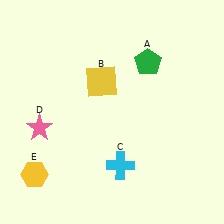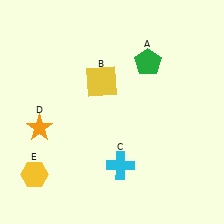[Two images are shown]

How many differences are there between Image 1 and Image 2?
There is 1 difference between the two images.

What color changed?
The star (D) changed from pink in Image 1 to orange in Image 2.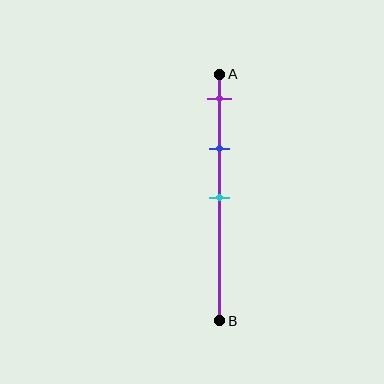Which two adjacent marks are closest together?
The purple and blue marks are the closest adjacent pair.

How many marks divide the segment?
There are 3 marks dividing the segment.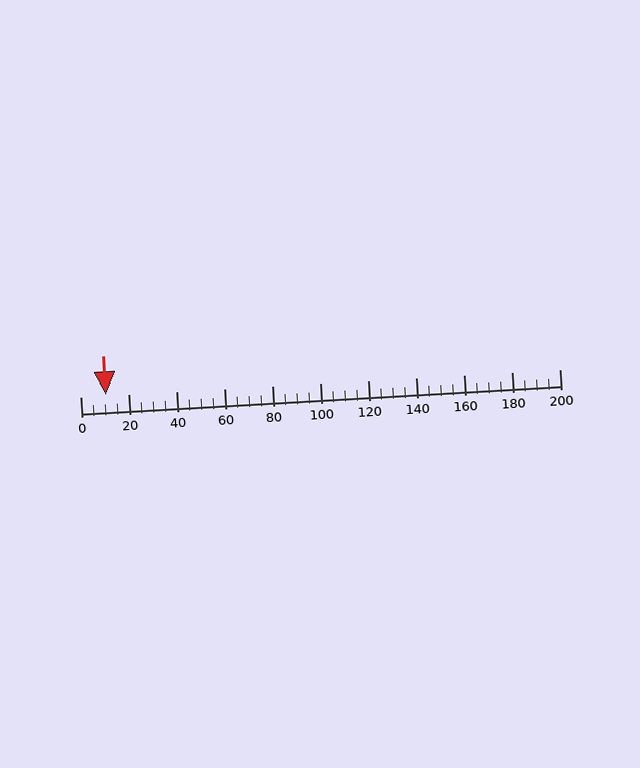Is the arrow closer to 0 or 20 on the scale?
The arrow is closer to 20.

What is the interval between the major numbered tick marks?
The major tick marks are spaced 20 units apart.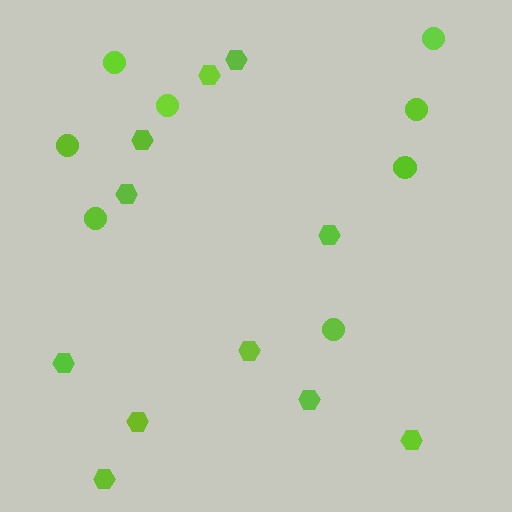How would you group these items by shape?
There are 2 groups: one group of circles (8) and one group of hexagons (11).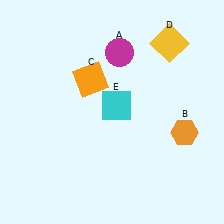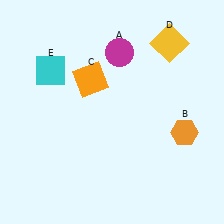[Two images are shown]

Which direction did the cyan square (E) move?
The cyan square (E) moved left.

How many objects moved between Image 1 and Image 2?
1 object moved between the two images.